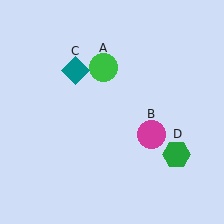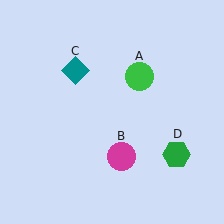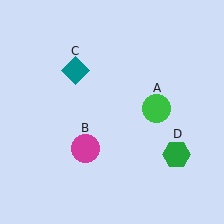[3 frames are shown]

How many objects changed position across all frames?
2 objects changed position: green circle (object A), magenta circle (object B).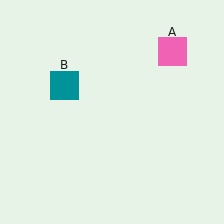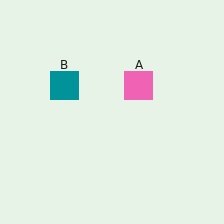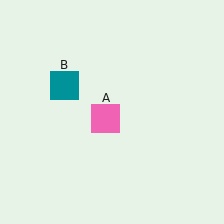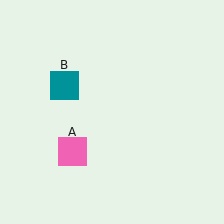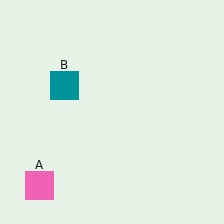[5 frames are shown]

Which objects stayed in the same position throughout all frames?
Teal square (object B) remained stationary.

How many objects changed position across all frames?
1 object changed position: pink square (object A).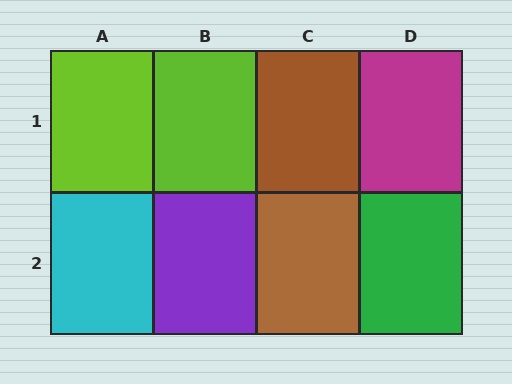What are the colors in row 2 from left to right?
Cyan, purple, brown, green.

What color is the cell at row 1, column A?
Lime.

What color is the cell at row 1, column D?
Magenta.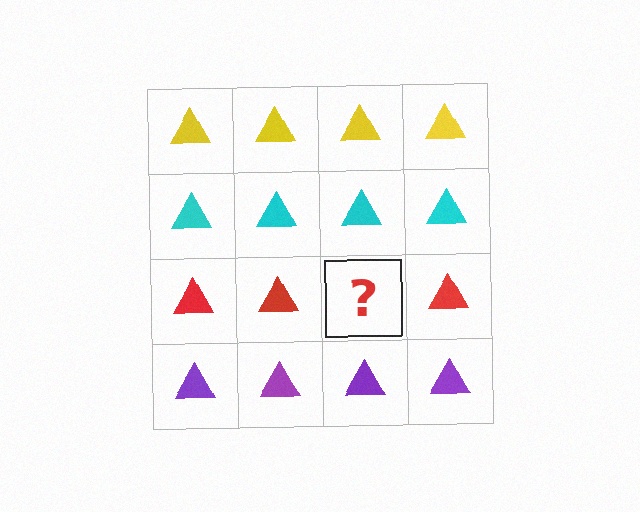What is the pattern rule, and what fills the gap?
The rule is that each row has a consistent color. The gap should be filled with a red triangle.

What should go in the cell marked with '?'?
The missing cell should contain a red triangle.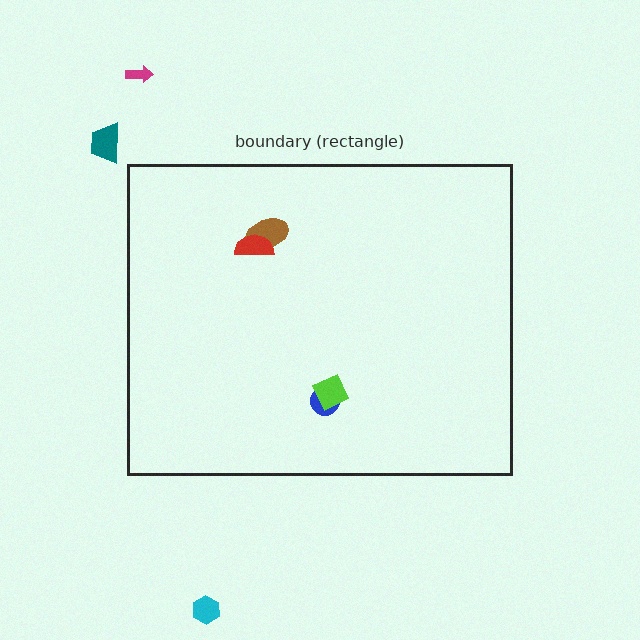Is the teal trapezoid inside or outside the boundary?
Outside.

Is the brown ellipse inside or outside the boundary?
Inside.